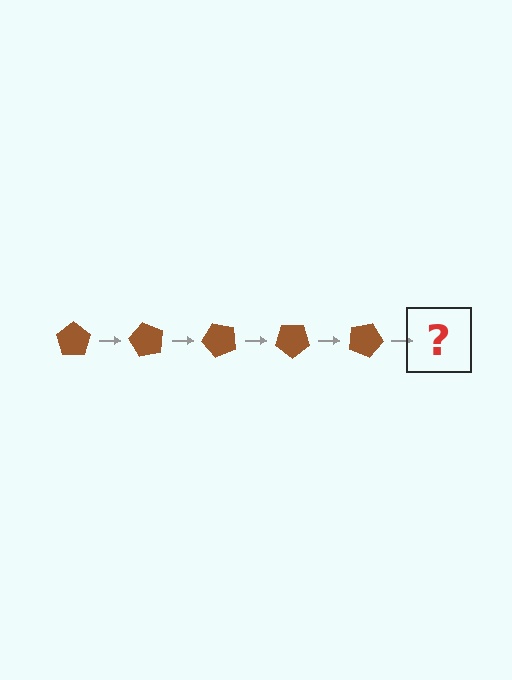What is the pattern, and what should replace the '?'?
The pattern is that the pentagon rotates 60 degrees each step. The '?' should be a brown pentagon rotated 300 degrees.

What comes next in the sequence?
The next element should be a brown pentagon rotated 300 degrees.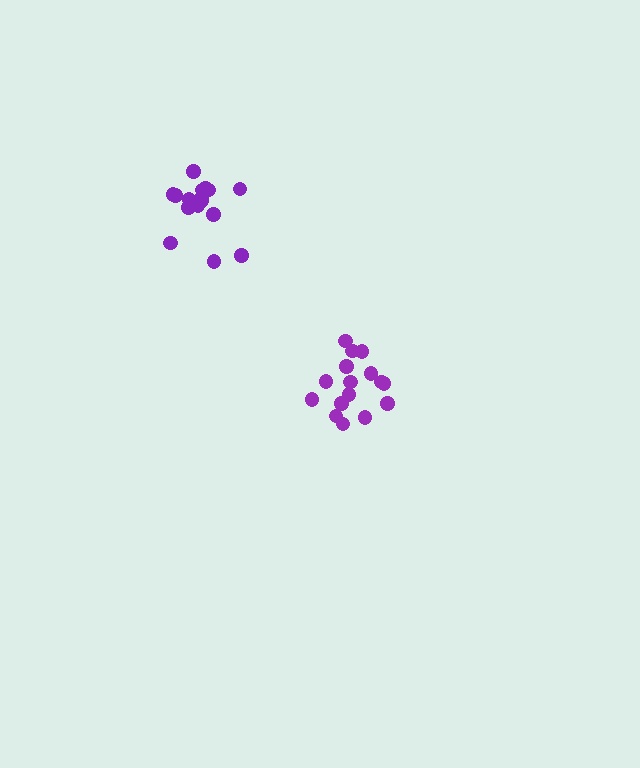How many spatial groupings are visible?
There are 2 spatial groupings.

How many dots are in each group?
Group 1: 17 dots, Group 2: 16 dots (33 total).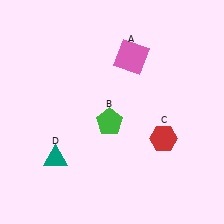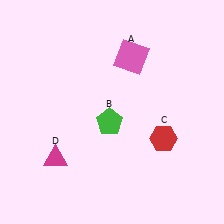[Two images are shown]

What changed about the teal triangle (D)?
In Image 1, D is teal. In Image 2, it changed to magenta.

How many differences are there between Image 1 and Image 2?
There is 1 difference between the two images.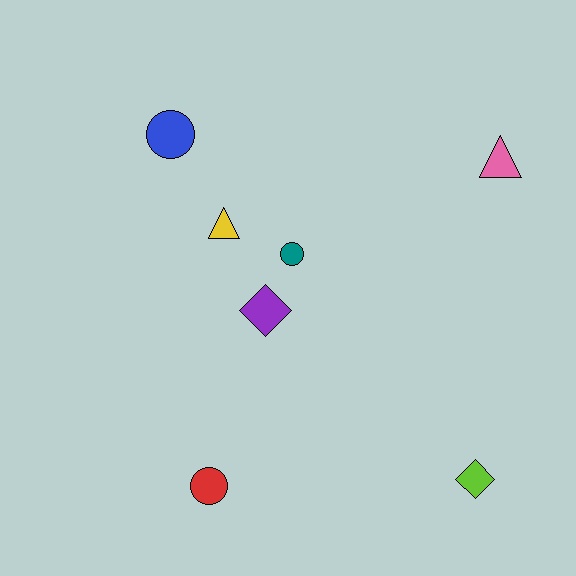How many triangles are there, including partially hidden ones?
There are 2 triangles.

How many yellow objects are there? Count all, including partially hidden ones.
There is 1 yellow object.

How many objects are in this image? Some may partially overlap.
There are 7 objects.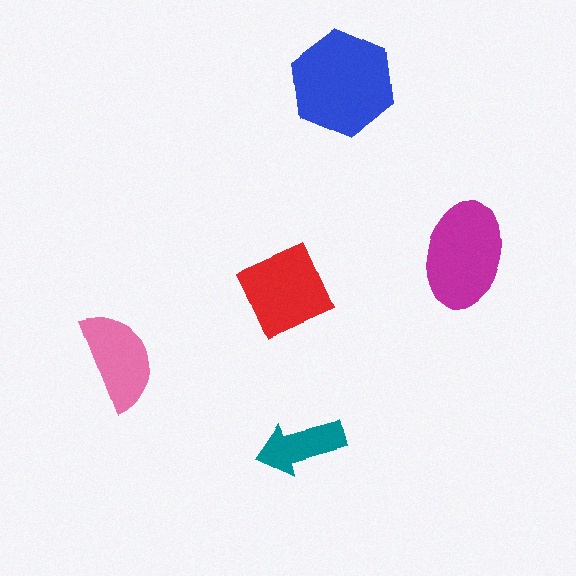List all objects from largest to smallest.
The blue hexagon, the magenta ellipse, the red diamond, the pink semicircle, the teal arrow.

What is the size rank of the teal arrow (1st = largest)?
5th.